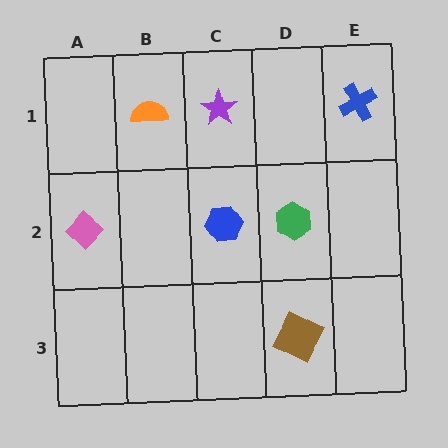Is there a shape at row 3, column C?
No, that cell is empty.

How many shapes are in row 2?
3 shapes.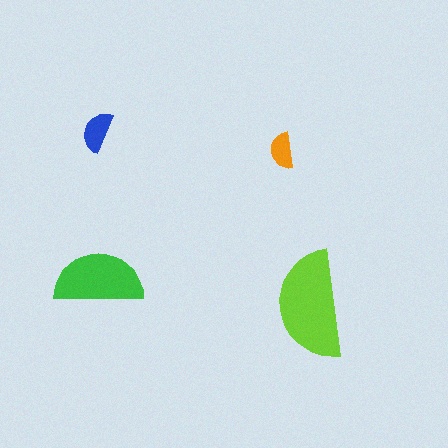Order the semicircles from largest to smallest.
the lime one, the green one, the blue one, the orange one.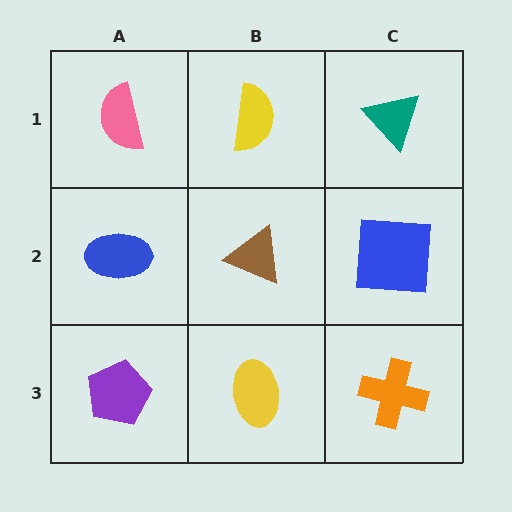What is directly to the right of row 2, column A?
A brown triangle.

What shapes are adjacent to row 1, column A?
A blue ellipse (row 2, column A), a yellow semicircle (row 1, column B).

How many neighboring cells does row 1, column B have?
3.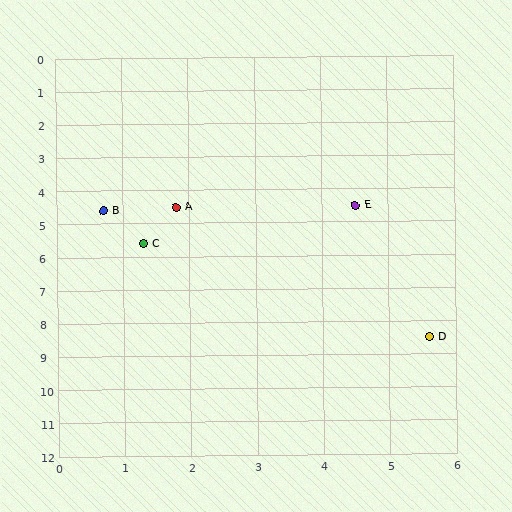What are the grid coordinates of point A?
Point A is at approximately (1.8, 4.5).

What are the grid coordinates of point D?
Point D is at approximately (5.6, 8.5).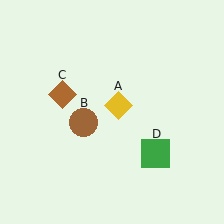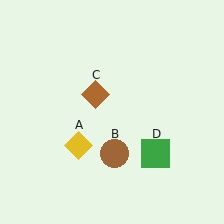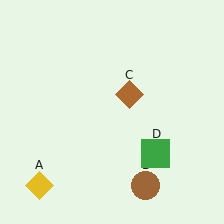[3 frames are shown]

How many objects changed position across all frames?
3 objects changed position: yellow diamond (object A), brown circle (object B), brown diamond (object C).